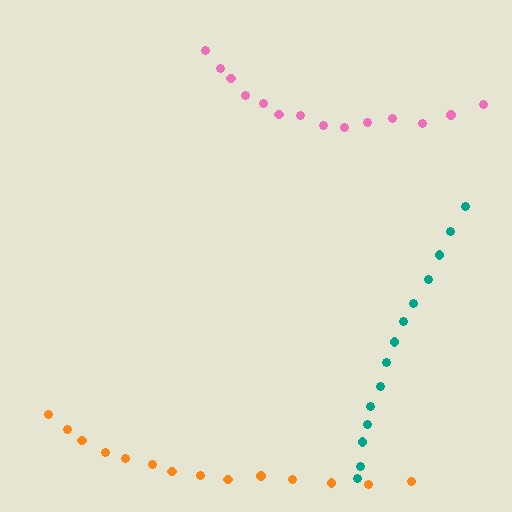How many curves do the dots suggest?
There are 3 distinct paths.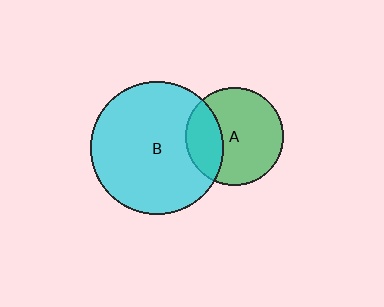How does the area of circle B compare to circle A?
Approximately 1.8 times.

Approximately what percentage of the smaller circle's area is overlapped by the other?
Approximately 30%.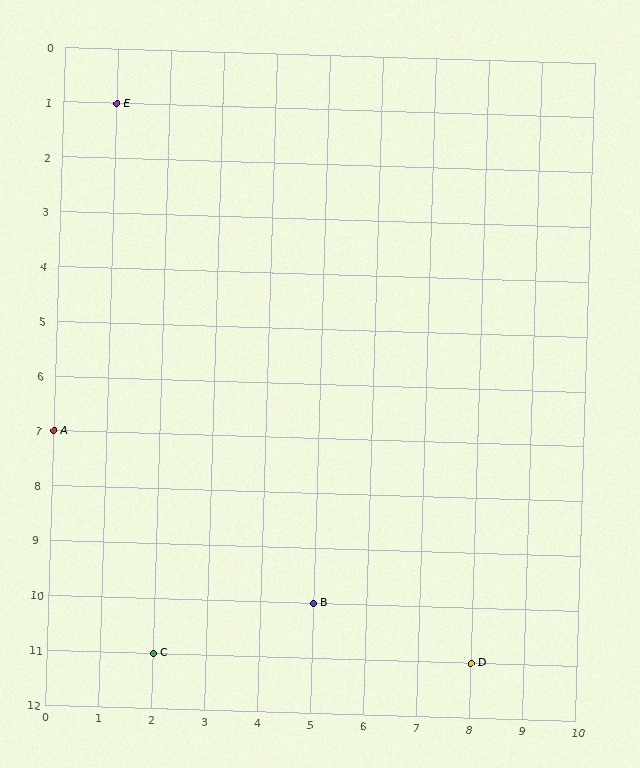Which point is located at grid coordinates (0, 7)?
Point A is at (0, 7).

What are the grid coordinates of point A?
Point A is at grid coordinates (0, 7).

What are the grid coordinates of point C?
Point C is at grid coordinates (2, 11).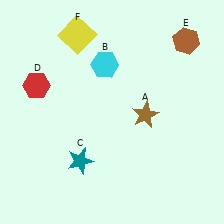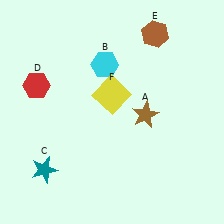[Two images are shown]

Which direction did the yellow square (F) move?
The yellow square (F) moved down.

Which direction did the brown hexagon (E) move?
The brown hexagon (E) moved left.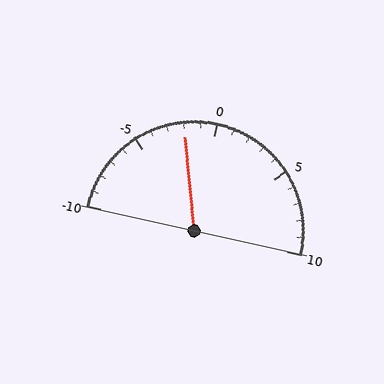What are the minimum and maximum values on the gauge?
The gauge ranges from -10 to 10.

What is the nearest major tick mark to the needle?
The nearest major tick mark is 0.